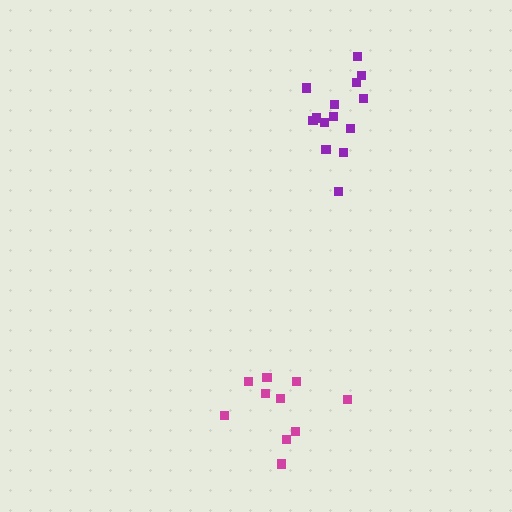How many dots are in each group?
Group 1: 10 dots, Group 2: 14 dots (24 total).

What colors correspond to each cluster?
The clusters are colored: magenta, purple.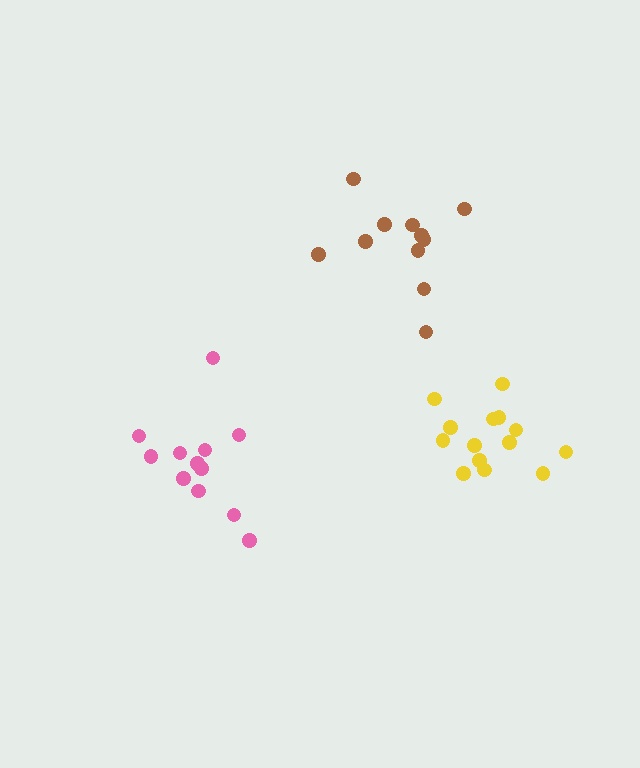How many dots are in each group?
Group 1: 12 dots, Group 2: 14 dots, Group 3: 11 dots (37 total).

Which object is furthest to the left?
The pink cluster is leftmost.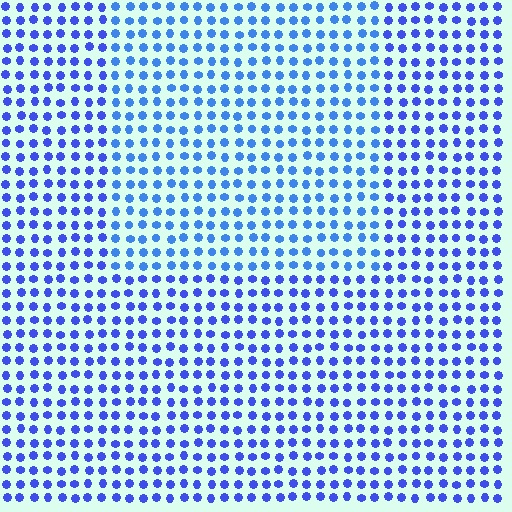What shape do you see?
I see a rectangle.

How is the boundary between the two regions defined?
The boundary is defined purely by a slight shift in hue (about 19 degrees). Spacing, size, and orientation are identical on both sides.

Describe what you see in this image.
The image is filled with small blue elements in a uniform arrangement. A rectangle-shaped region is visible where the elements are tinted to a slightly different hue, forming a subtle color boundary.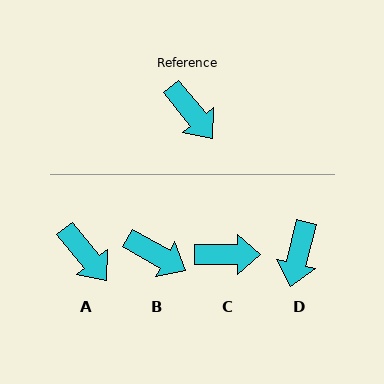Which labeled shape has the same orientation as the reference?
A.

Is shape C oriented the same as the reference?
No, it is off by about 50 degrees.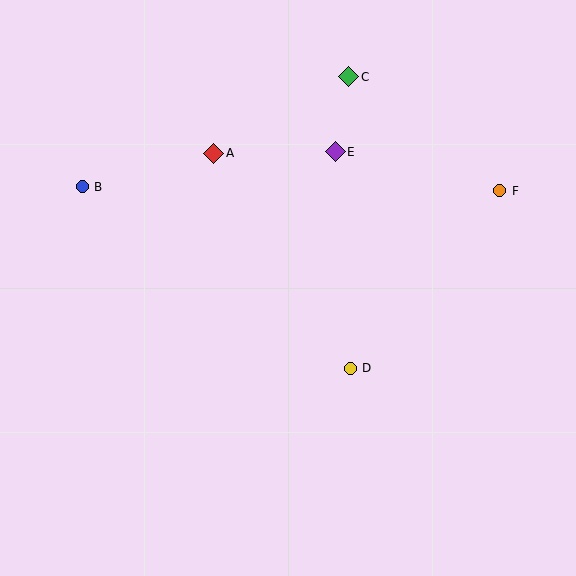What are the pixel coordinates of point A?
Point A is at (214, 153).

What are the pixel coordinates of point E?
Point E is at (335, 152).